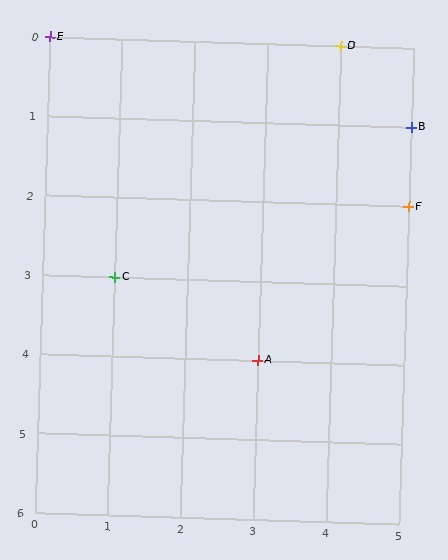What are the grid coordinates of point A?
Point A is at grid coordinates (3, 4).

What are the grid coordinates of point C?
Point C is at grid coordinates (1, 3).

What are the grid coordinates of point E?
Point E is at grid coordinates (0, 0).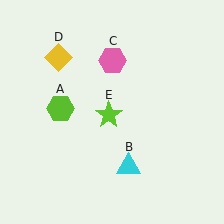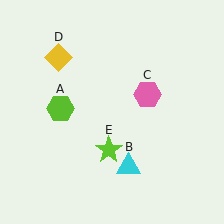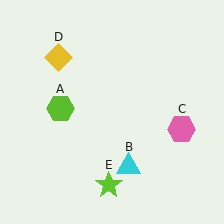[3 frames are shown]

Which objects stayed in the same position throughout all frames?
Lime hexagon (object A) and cyan triangle (object B) and yellow diamond (object D) remained stationary.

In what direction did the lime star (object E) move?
The lime star (object E) moved down.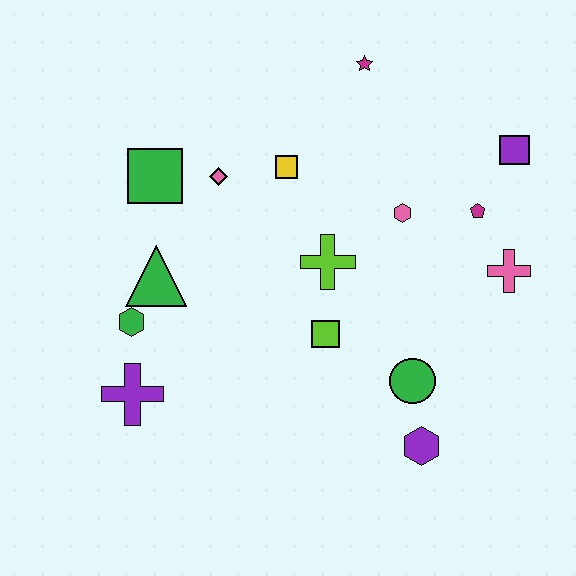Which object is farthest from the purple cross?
The purple square is farthest from the purple cross.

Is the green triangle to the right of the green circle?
No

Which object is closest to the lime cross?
The lime square is closest to the lime cross.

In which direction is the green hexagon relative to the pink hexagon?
The green hexagon is to the left of the pink hexagon.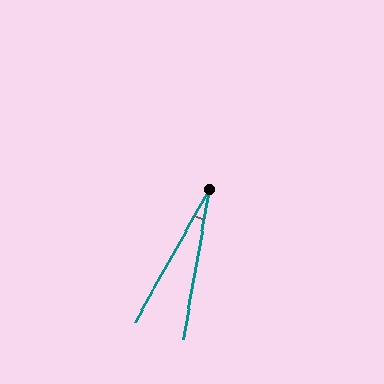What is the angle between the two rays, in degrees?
Approximately 19 degrees.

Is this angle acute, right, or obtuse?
It is acute.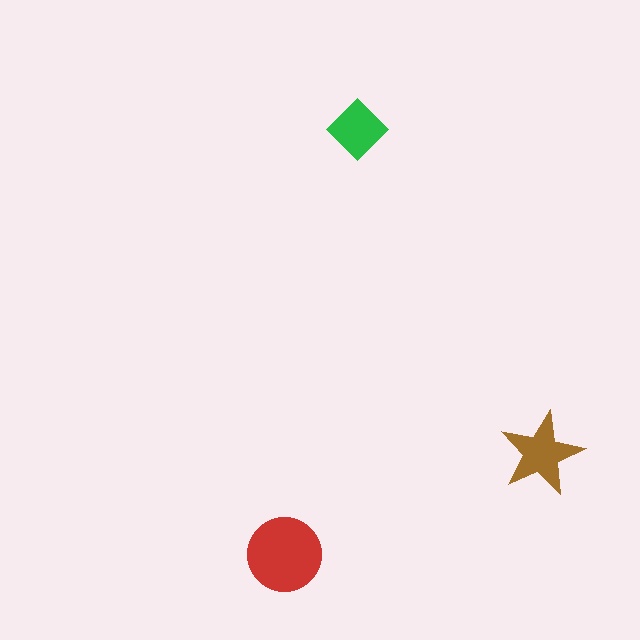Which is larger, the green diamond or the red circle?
The red circle.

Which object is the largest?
The red circle.